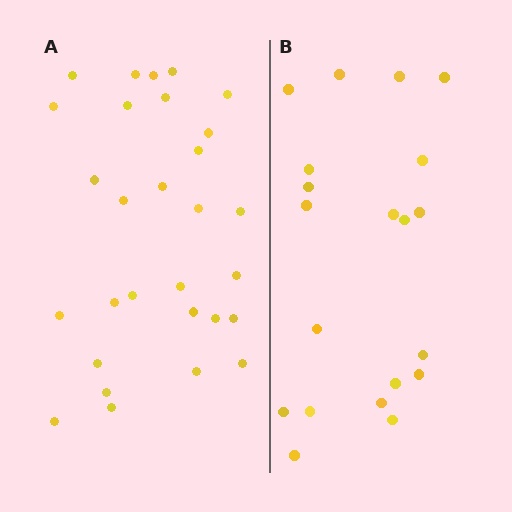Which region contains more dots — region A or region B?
Region A (the left region) has more dots.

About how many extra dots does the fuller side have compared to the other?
Region A has roughly 8 or so more dots than region B.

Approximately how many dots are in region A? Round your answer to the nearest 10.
About 30 dots. (The exact count is 29, which rounds to 30.)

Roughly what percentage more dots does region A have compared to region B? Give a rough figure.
About 45% more.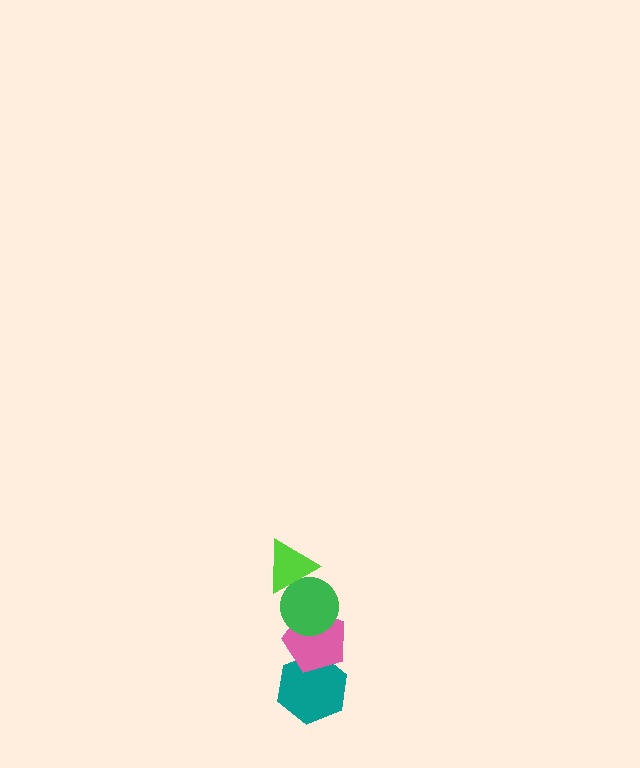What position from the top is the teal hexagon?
The teal hexagon is 4th from the top.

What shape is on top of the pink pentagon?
The green circle is on top of the pink pentagon.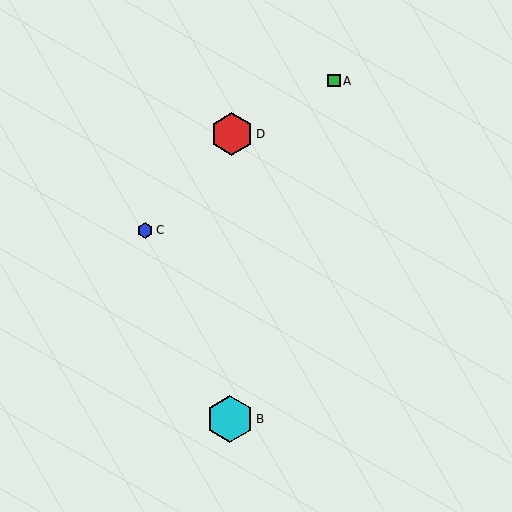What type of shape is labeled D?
Shape D is a red hexagon.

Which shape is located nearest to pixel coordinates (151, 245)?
The blue hexagon (labeled C) at (145, 230) is nearest to that location.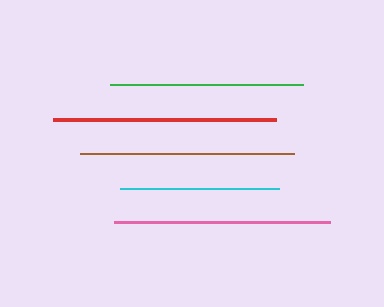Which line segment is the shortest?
The cyan line is the shortest at approximately 159 pixels.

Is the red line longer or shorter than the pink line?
The red line is longer than the pink line.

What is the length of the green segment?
The green segment is approximately 192 pixels long.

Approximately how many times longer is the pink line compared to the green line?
The pink line is approximately 1.1 times the length of the green line.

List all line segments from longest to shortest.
From longest to shortest: red, pink, brown, green, cyan.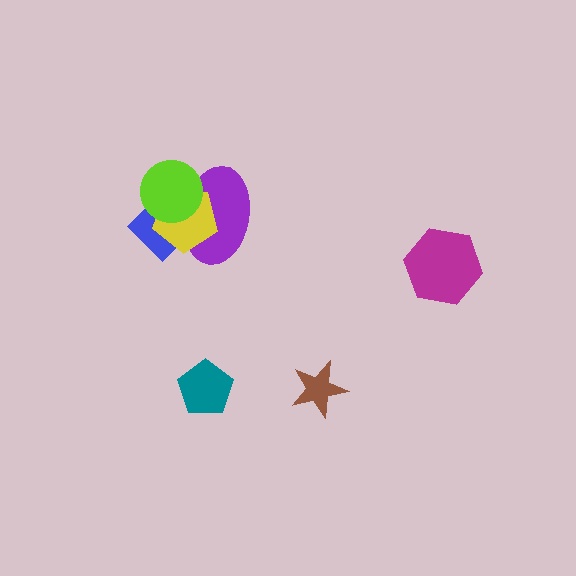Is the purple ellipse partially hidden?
Yes, it is partially covered by another shape.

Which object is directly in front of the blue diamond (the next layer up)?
The purple ellipse is directly in front of the blue diamond.